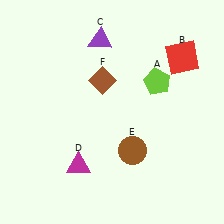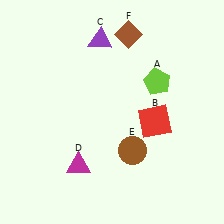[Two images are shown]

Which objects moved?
The objects that moved are: the red square (B), the brown diamond (F).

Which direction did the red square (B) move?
The red square (B) moved down.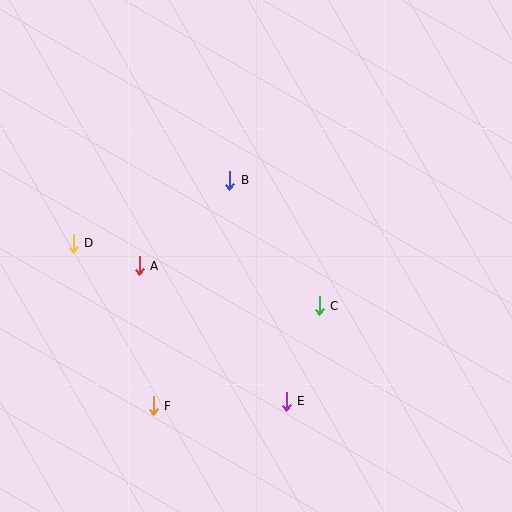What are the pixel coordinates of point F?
Point F is at (153, 406).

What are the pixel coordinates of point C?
Point C is at (319, 306).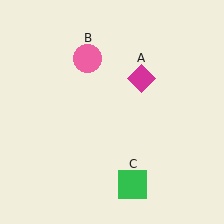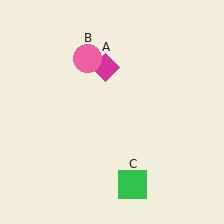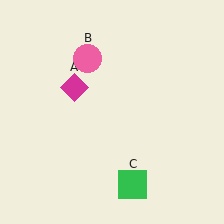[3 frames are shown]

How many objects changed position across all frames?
1 object changed position: magenta diamond (object A).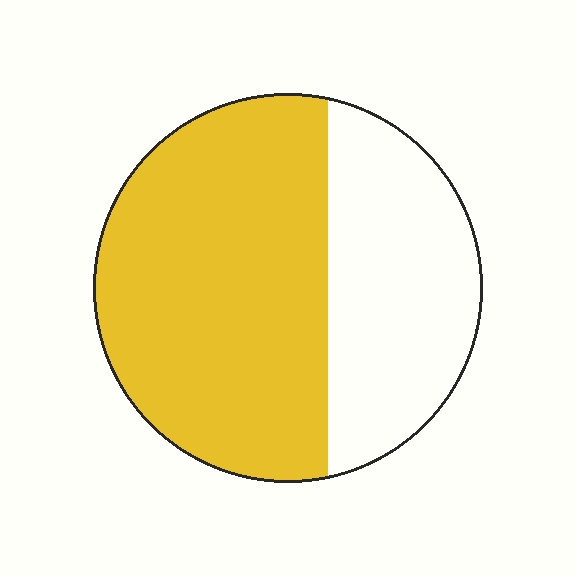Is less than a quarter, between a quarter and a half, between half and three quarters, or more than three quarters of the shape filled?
Between half and three quarters.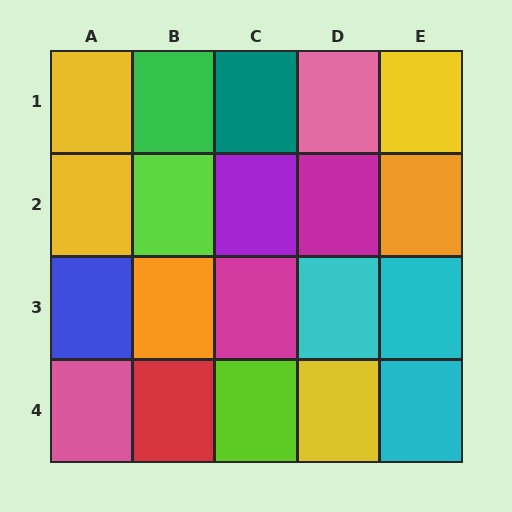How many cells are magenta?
2 cells are magenta.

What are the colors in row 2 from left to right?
Yellow, lime, purple, magenta, orange.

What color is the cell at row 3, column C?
Magenta.